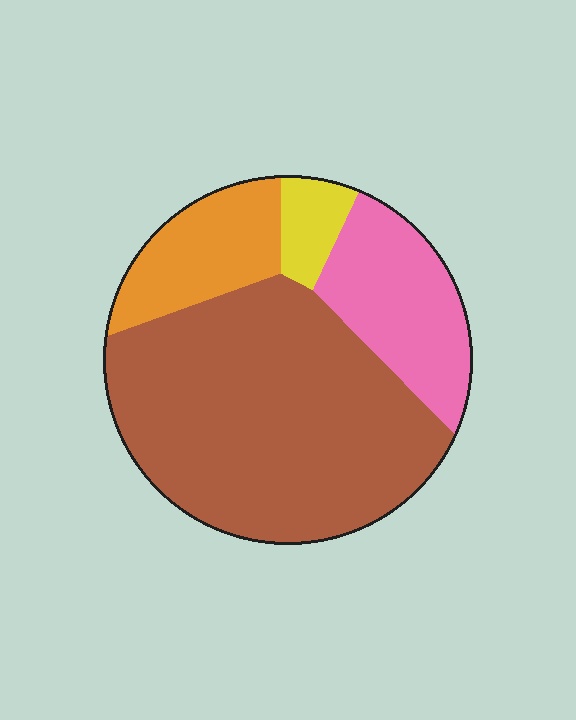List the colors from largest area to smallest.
From largest to smallest: brown, pink, orange, yellow.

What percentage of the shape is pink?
Pink takes up about one fifth (1/5) of the shape.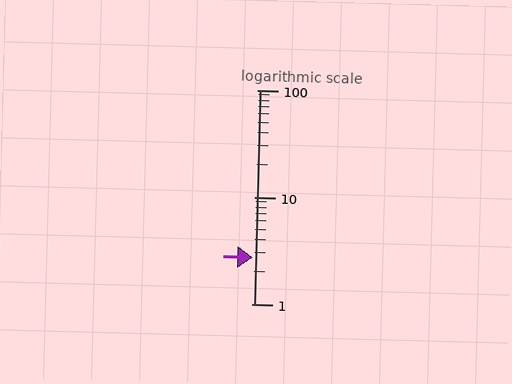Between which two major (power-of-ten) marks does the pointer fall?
The pointer is between 1 and 10.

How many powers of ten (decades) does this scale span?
The scale spans 2 decades, from 1 to 100.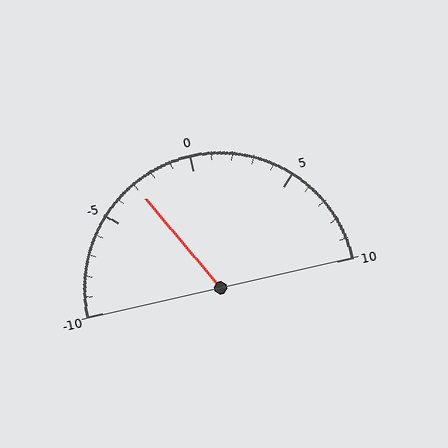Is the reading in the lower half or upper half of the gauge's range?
The reading is in the lower half of the range (-10 to 10).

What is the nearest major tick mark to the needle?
The nearest major tick mark is -5.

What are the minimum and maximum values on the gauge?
The gauge ranges from -10 to 10.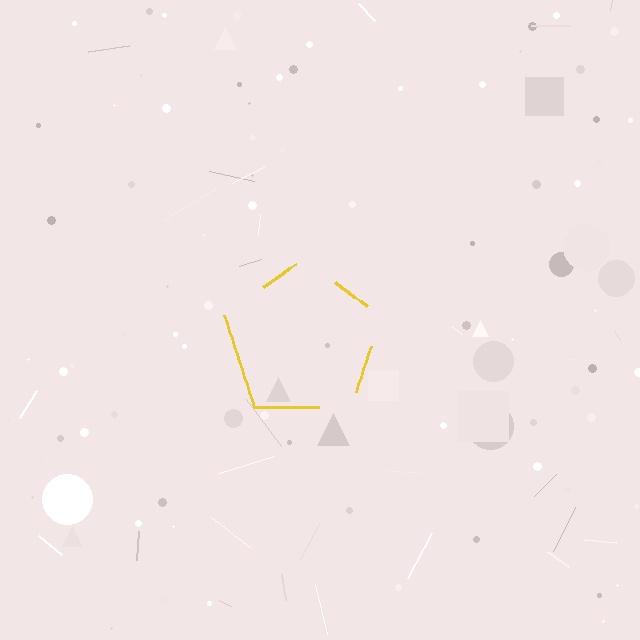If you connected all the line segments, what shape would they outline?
They would outline a pentagon.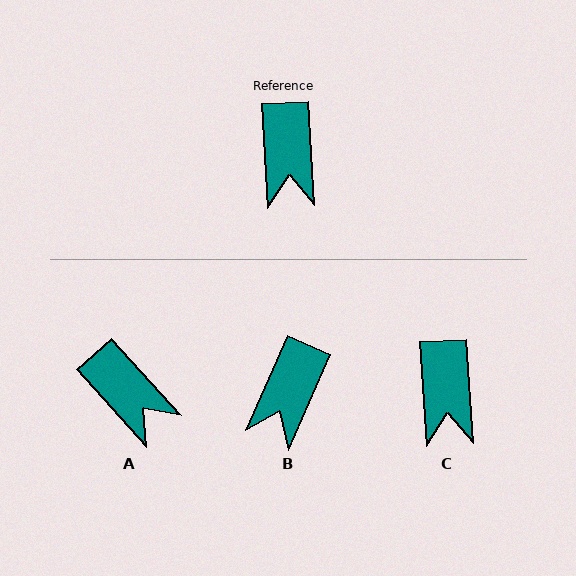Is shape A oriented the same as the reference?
No, it is off by about 38 degrees.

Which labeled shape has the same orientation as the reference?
C.